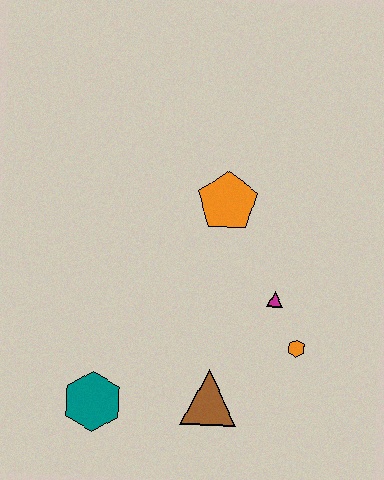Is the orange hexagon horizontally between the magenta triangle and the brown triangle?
No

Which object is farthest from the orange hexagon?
The teal hexagon is farthest from the orange hexagon.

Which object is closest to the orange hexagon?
The magenta triangle is closest to the orange hexagon.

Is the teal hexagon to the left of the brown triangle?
Yes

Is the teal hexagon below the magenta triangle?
Yes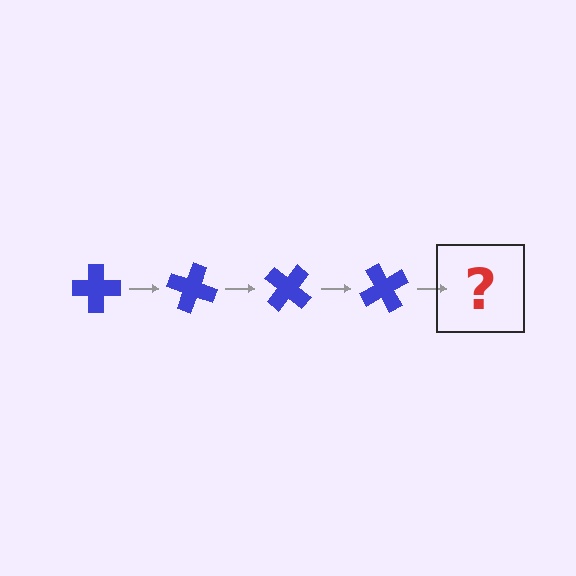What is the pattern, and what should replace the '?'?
The pattern is that the cross rotates 20 degrees each step. The '?' should be a blue cross rotated 80 degrees.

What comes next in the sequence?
The next element should be a blue cross rotated 80 degrees.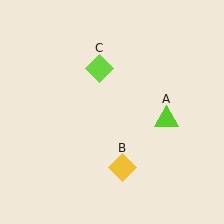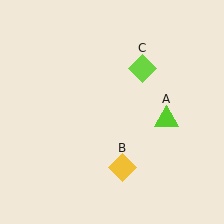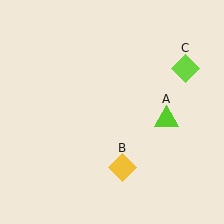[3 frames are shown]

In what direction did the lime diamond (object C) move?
The lime diamond (object C) moved right.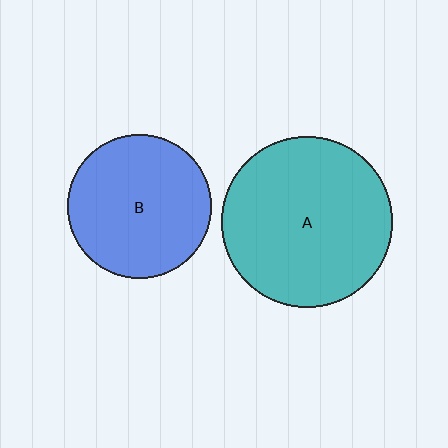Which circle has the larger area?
Circle A (teal).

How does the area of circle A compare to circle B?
Approximately 1.4 times.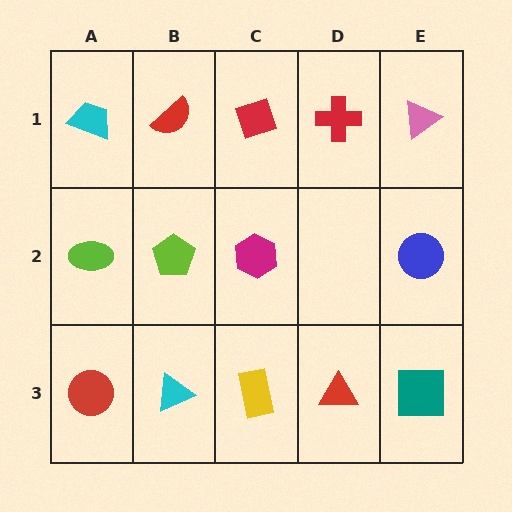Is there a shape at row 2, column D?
No, that cell is empty.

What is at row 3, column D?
A red triangle.